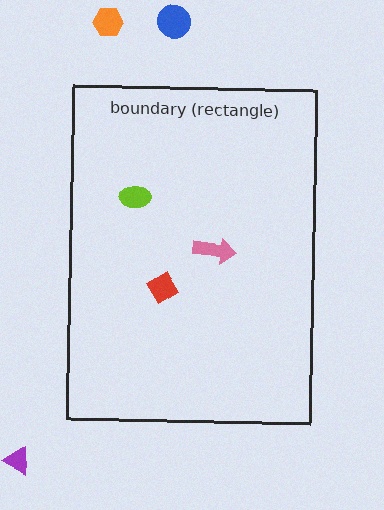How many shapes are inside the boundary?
3 inside, 3 outside.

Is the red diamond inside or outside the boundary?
Inside.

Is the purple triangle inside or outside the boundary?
Outside.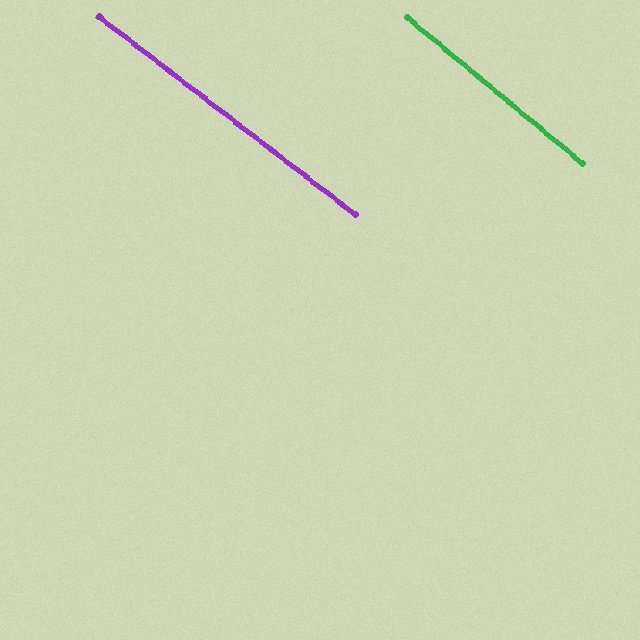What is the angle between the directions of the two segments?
Approximately 2 degrees.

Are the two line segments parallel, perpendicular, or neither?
Parallel — their directions differ by only 1.9°.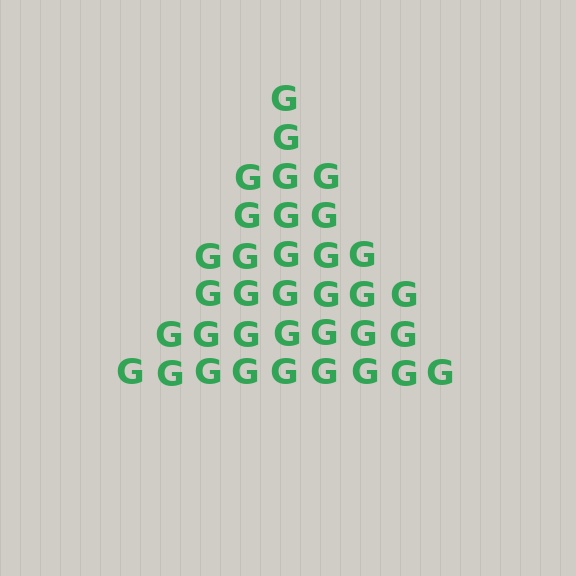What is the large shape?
The large shape is a triangle.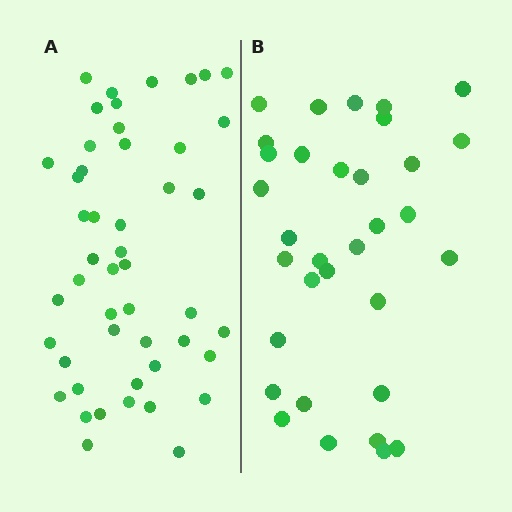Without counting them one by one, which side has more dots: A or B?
Region A (the left region) has more dots.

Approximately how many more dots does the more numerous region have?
Region A has approximately 15 more dots than region B.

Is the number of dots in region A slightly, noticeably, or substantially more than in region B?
Region A has substantially more. The ratio is roughly 1.5 to 1.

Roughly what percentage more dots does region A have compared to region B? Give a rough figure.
About 45% more.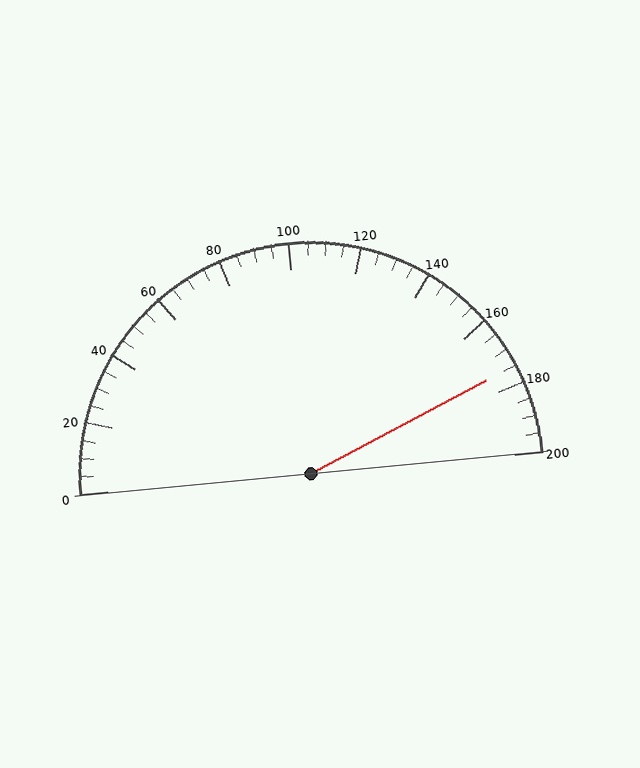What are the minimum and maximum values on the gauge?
The gauge ranges from 0 to 200.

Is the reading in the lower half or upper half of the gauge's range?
The reading is in the upper half of the range (0 to 200).